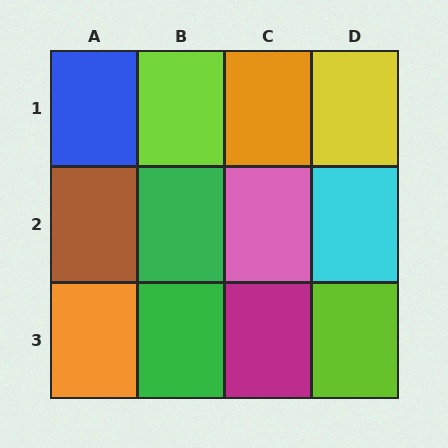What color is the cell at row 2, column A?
Brown.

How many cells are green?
2 cells are green.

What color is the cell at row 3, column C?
Magenta.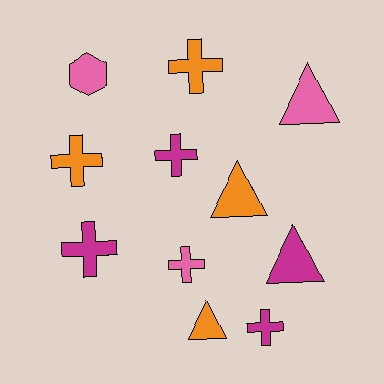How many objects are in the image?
There are 11 objects.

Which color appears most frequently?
Magenta, with 4 objects.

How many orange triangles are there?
There are 2 orange triangles.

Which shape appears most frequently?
Cross, with 6 objects.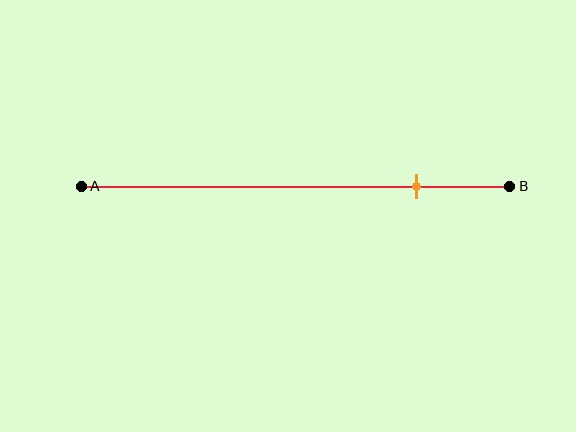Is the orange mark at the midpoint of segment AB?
No, the mark is at about 80% from A, not at the 50% midpoint.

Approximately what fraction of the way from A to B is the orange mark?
The orange mark is approximately 80% of the way from A to B.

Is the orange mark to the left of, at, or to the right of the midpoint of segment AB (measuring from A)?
The orange mark is to the right of the midpoint of segment AB.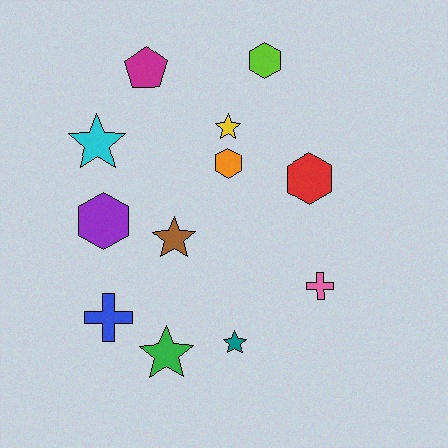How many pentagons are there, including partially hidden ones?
There is 1 pentagon.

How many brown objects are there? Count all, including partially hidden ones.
There is 1 brown object.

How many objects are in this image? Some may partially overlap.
There are 12 objects.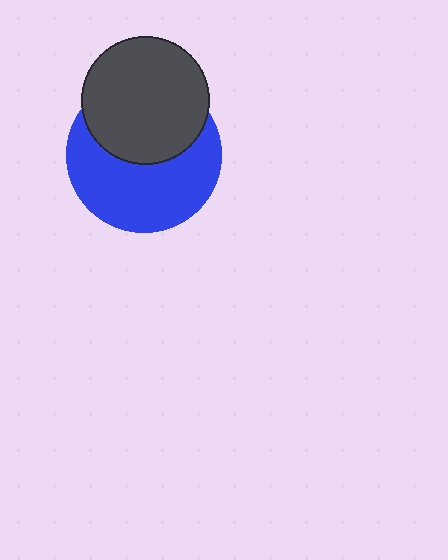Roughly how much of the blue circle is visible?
About half of it is visible (roughly 57%).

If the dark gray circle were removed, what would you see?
You would see the complete blue circle.